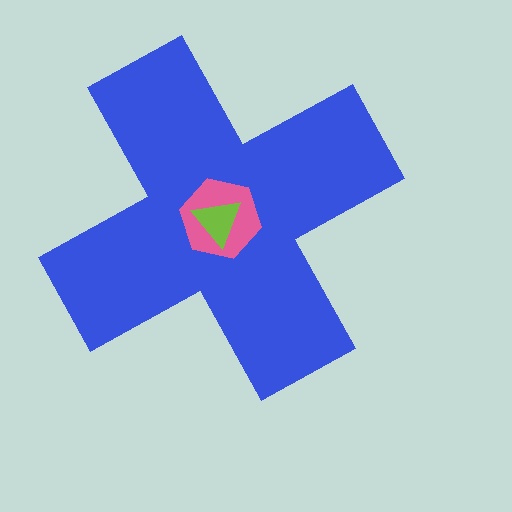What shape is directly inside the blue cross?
The pink hexagon.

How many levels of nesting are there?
3.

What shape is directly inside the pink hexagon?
The lime triangle.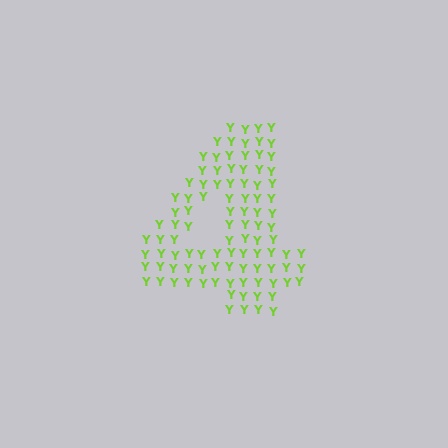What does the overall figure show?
The overall figure shows the digit 4.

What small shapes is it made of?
It is made of small letter Y's.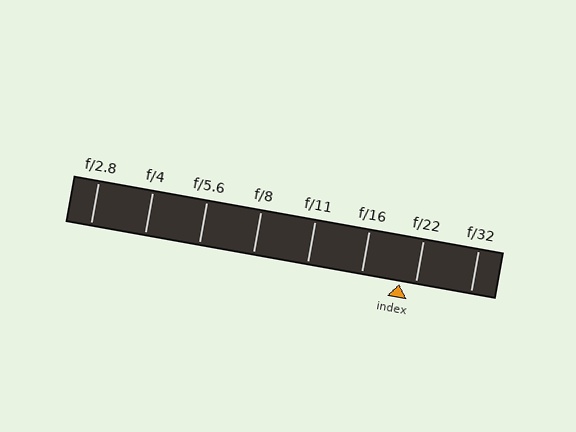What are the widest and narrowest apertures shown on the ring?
The widest aperture shown is f/2.8 and the narrowest is f/32.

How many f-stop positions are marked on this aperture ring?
There are 8 f-stop positions marked.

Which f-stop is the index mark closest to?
The index mark is closest to f/22.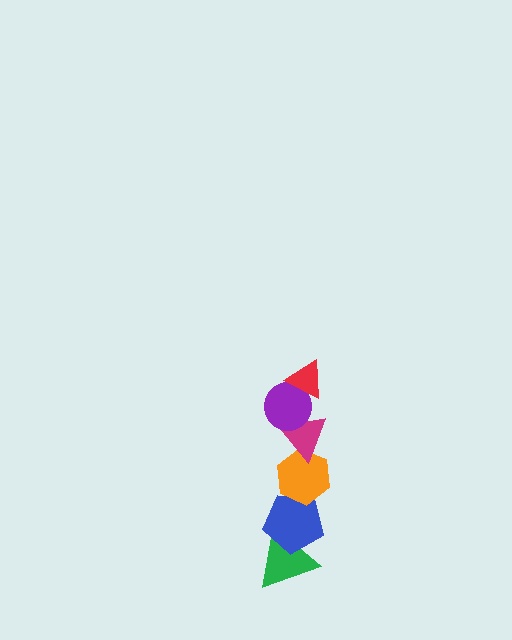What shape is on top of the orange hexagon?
The magenta triangle is on top of the orange hexagon.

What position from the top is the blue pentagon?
The blue pentagon is 5th from the top.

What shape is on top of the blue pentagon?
The orange hexagon is on top of the blue pentagon.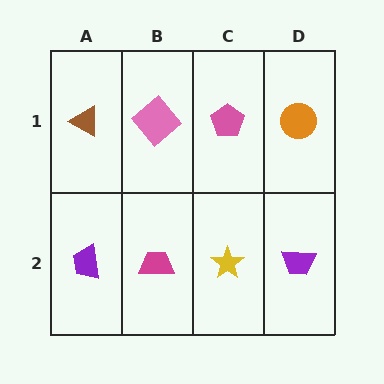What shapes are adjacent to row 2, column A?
A brown triangle (row 1, column A), a magenta trapezoid (row 2, column B).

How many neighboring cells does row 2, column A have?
2.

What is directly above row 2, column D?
An orange circle.